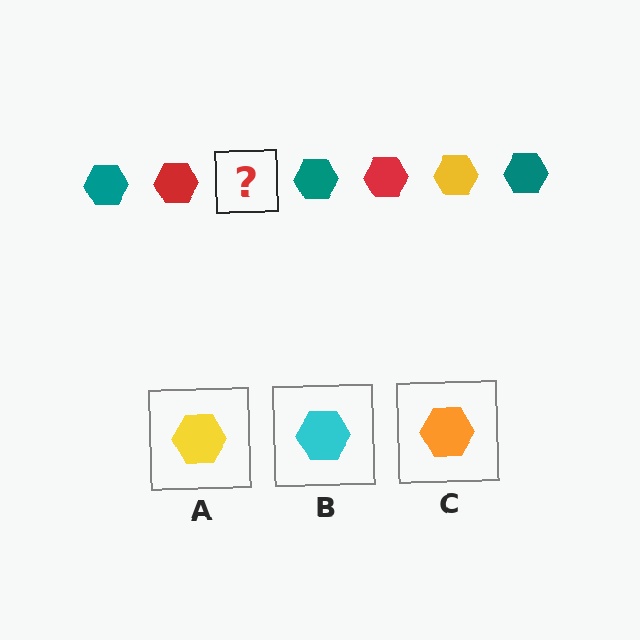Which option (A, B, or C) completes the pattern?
A.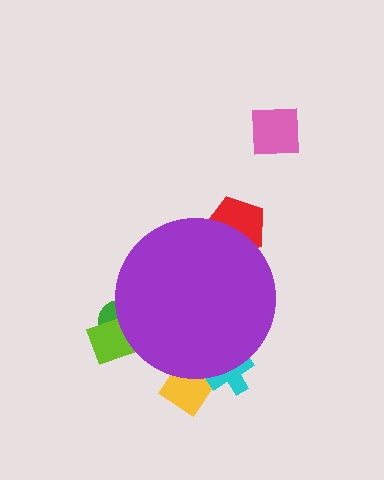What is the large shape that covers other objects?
A purple circle.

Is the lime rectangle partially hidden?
Yes, the lime rectangle is partially hidden behind the purple circle.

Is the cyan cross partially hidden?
Yes, the cyan cross is partially hidden behind the purple circle.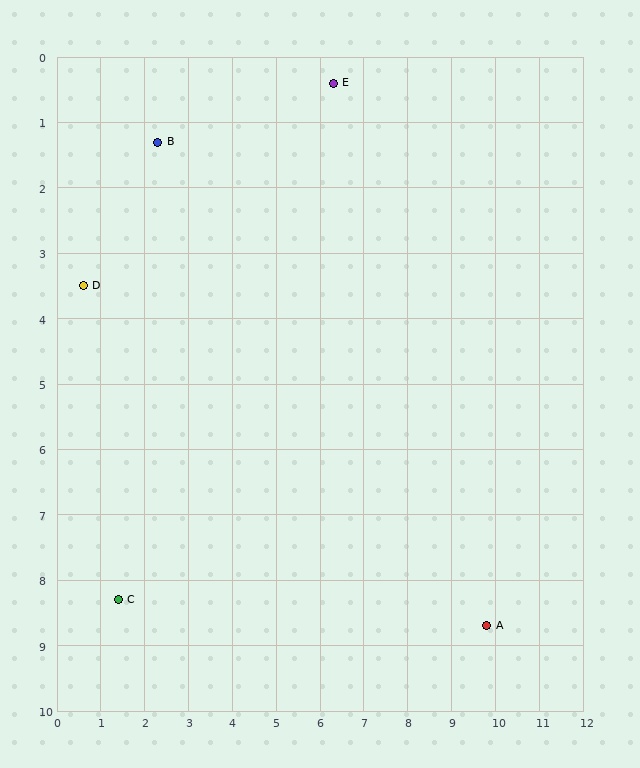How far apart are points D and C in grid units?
Points D and C are about 4.9 grid units apart.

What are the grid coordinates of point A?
Point A is at approximately (9.8, 8.7).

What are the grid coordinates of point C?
Point C is at approximately (1.4, 8.3).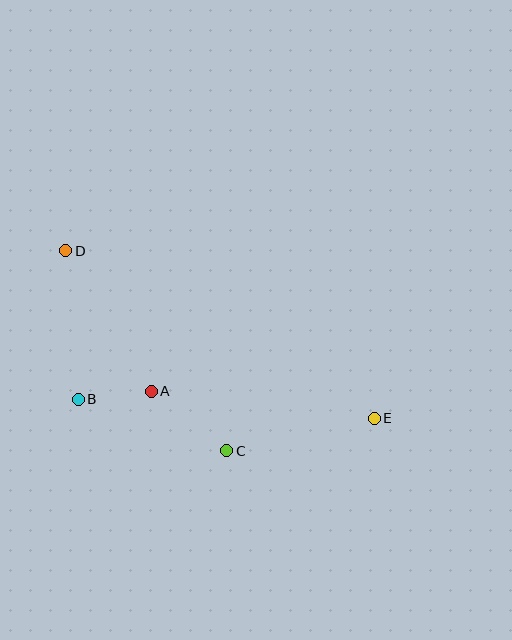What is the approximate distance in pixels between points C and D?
The distance between C and D is approximately 257 pixels.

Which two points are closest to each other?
Points A and B are closest to each other.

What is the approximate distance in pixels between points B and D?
The distance between B and D is approximately 149 pixels.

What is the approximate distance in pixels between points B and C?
The distance between B and C is approximately 157 pixels.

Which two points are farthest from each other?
Points D and E are farthest from each other.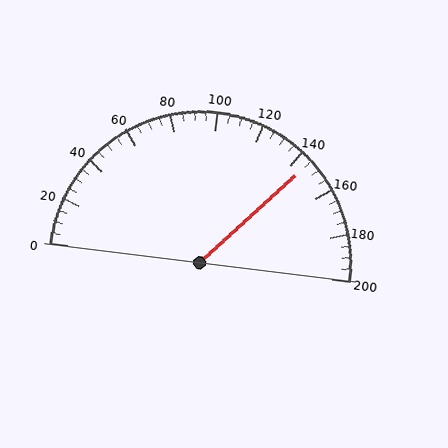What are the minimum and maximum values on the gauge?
The gauge ranges from 0 to 200.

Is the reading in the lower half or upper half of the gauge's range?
The reading is in the upper half of the range (0 to 200).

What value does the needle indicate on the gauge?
The needle indicates approximately 145.